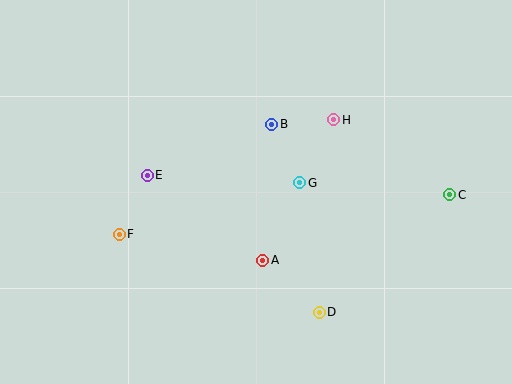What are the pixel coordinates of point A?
Point A is at (263, 260).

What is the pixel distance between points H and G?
The distance between H and G is 71 pixels.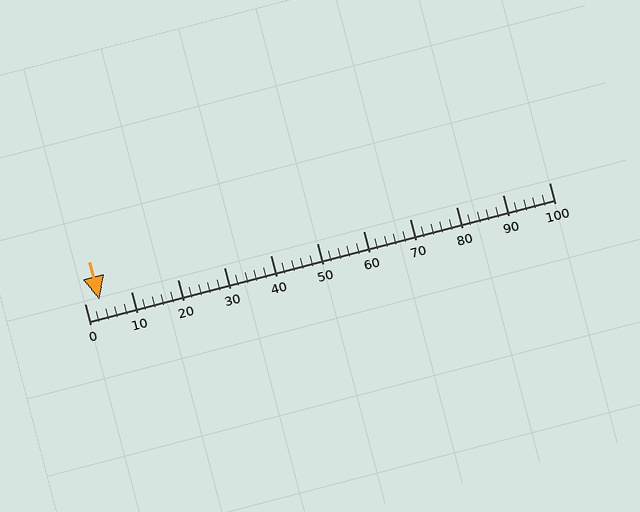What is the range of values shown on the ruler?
The ruler shows values from 0 to 100.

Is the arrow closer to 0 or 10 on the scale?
The arrow is closer to 0.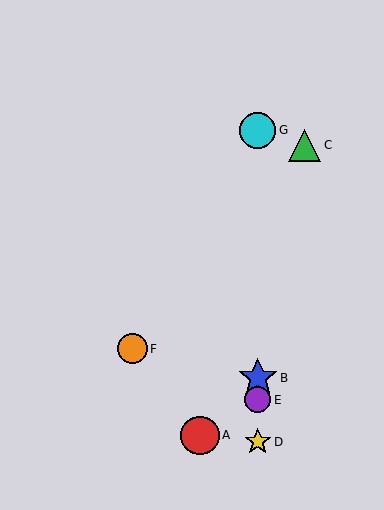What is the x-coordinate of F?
Object F is at x≈132.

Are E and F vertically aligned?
No, E is at x≈258 and F is at x≈132.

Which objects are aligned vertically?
Objects B, D, E, G are aligned vertically.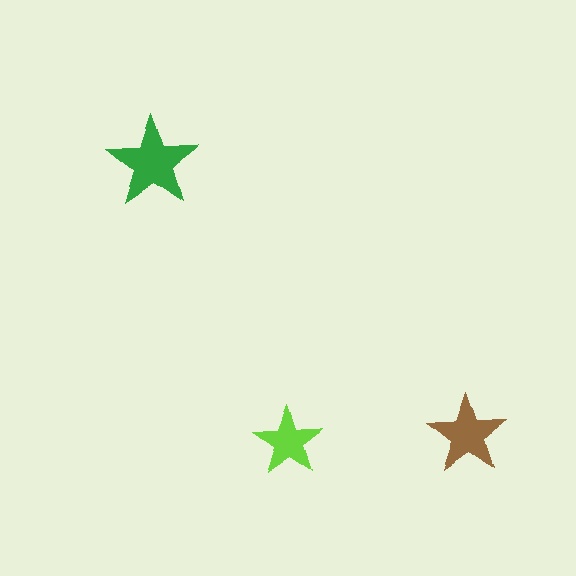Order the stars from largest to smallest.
the green one, the brown one, the lime one.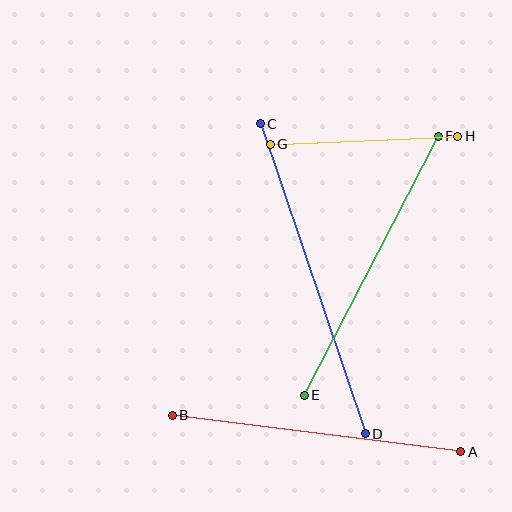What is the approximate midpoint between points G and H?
The midpoint is at approximately (364, 140) pixels.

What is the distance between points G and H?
The distance is approximately 188 pixels.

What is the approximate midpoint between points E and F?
The midpoint is at approximately (371, 266) pixels.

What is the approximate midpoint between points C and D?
The midpoint is at approximately (313, 279) pixels.